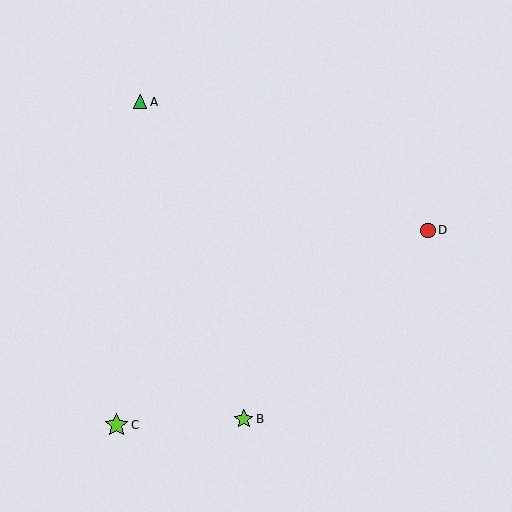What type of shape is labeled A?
Shape A is a green triangle.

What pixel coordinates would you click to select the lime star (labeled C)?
Click at (117, 425) to select the lime star C.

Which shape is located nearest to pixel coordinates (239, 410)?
The lime star (labeled B) at (244, 419) is nearest to that location.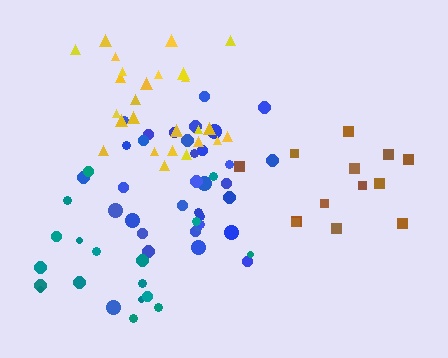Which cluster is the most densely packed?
Yellow.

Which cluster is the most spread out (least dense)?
Teal.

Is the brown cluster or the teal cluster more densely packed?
Brown.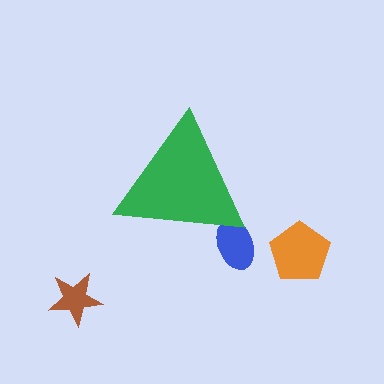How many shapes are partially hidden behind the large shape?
1 shape is partially hidden.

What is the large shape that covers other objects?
A green triangle.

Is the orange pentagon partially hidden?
No, the orange pentagon is fully visible.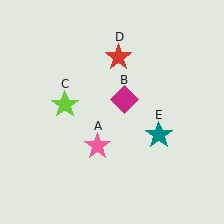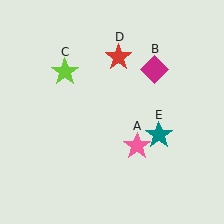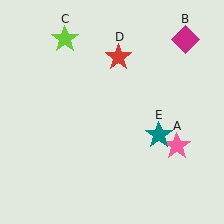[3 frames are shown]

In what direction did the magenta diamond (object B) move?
The magenta diamond (object B) moved up and to the right.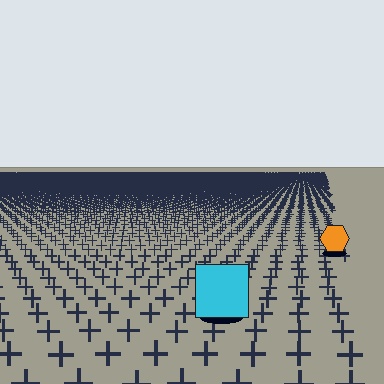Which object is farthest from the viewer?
The orange hexagon is farthest from the viewer. It appears smaller and the ground texture around it is denser.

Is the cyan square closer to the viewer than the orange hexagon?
Yes. The cyan square is closer — you can tell from the texture gradient: the ground texture is coarser near it.